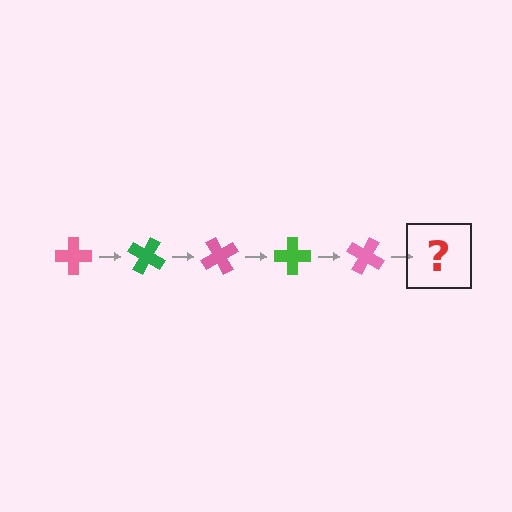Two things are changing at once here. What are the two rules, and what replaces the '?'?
The two rules are that it rotates 30 degrees each step and the color cycles through pink and green. The '?' should be a green cross, rotated 150 degrees from the start.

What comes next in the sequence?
The next element should be a green cross, rotated 150 degrees from the start.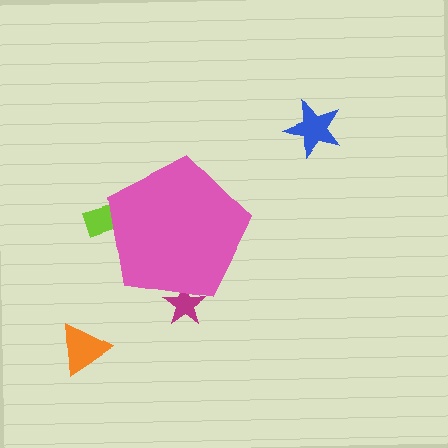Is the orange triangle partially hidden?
No, the orange triangle is fully visible.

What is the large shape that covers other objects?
A pink pentagon.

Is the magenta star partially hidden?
Yes, the magenta star is partially hidden behind the pink pentagon.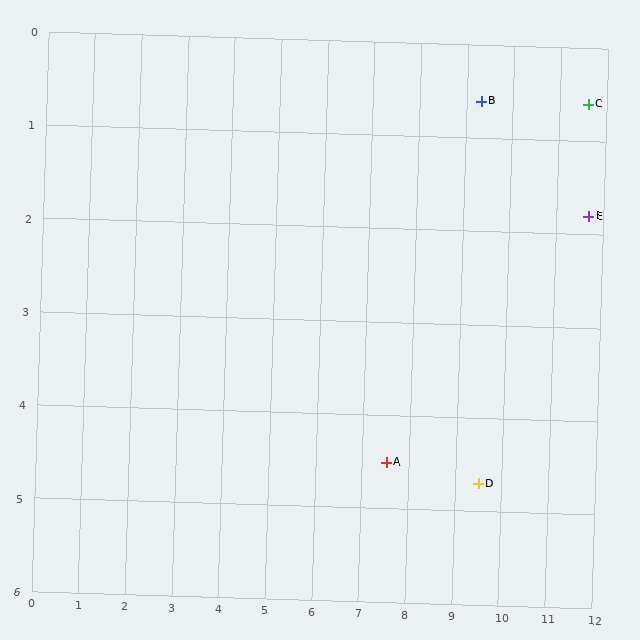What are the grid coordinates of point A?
Point A is at approximately (7.5, 4.5).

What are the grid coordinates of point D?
Point D is at approximately (9.5, 4.7).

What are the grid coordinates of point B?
Point B is at approximately (9.3, 0.6).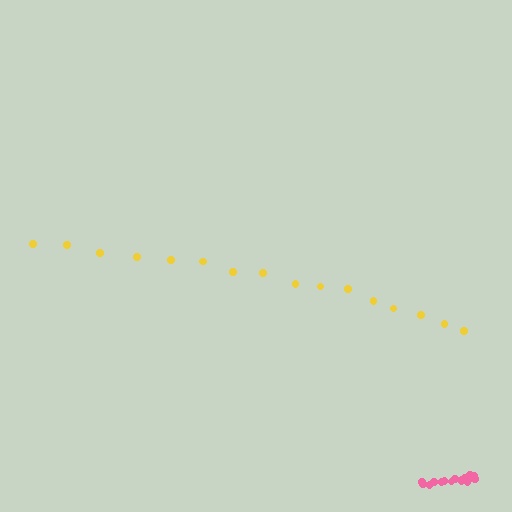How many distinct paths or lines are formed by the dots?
There are 2 distinct paths.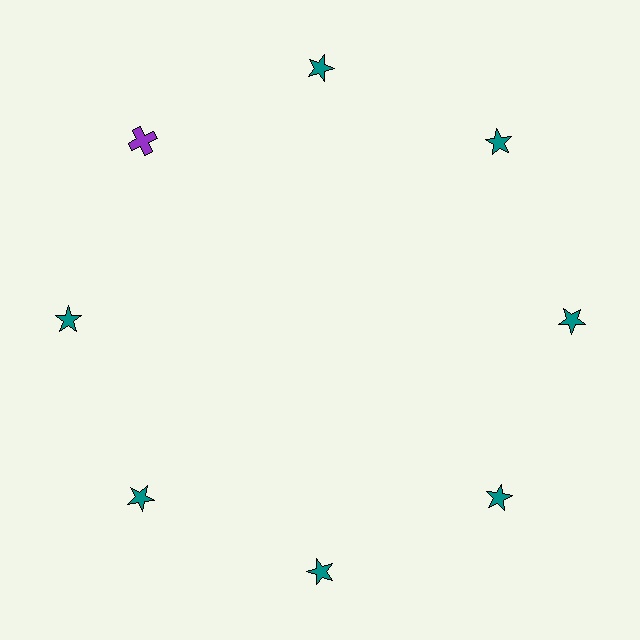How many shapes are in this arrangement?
There are 8 shapes arranged in a ring pattern.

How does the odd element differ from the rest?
It differs in both color (purple instead of teal) and shape (cross instead of star).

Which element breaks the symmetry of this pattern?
The purple cross at roughly the 10 o'clock position breaks the symmetry. All other shapes are teal stars.